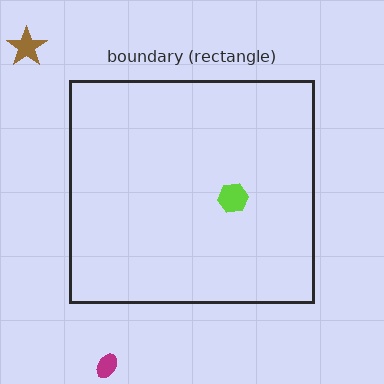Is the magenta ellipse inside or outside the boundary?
Outside.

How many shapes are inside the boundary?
1 inside, 2 outside.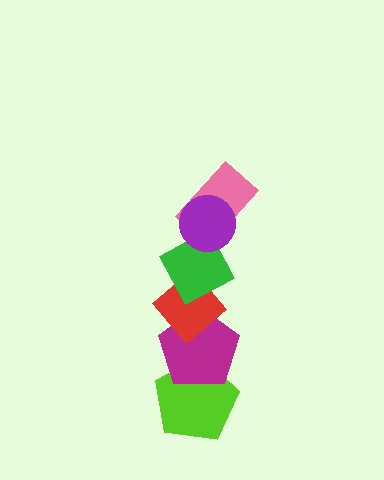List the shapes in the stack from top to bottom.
From top to bottom: the purple circle, the pink rectangle, the green diamond, the red diamond, the magenta pentagon, the lime pentagon.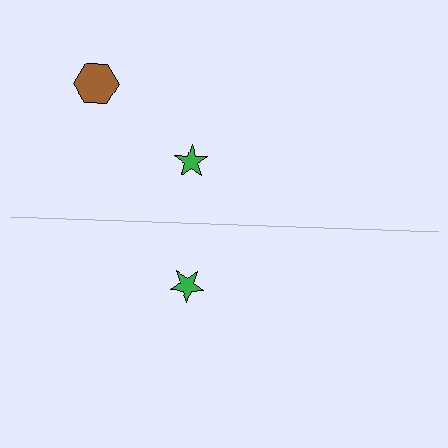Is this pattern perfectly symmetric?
No, the pattern is not perfectly symmetric. A brown hexagon is missing from the bottom side.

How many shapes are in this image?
There are 3 shapes in this image.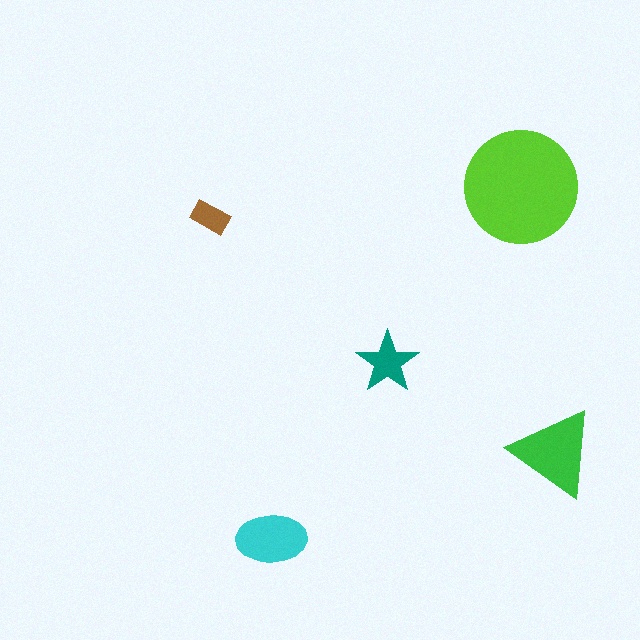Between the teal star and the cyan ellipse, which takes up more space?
The cyan ellipse.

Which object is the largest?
The lime circle.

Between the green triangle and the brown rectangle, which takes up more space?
The green triangle.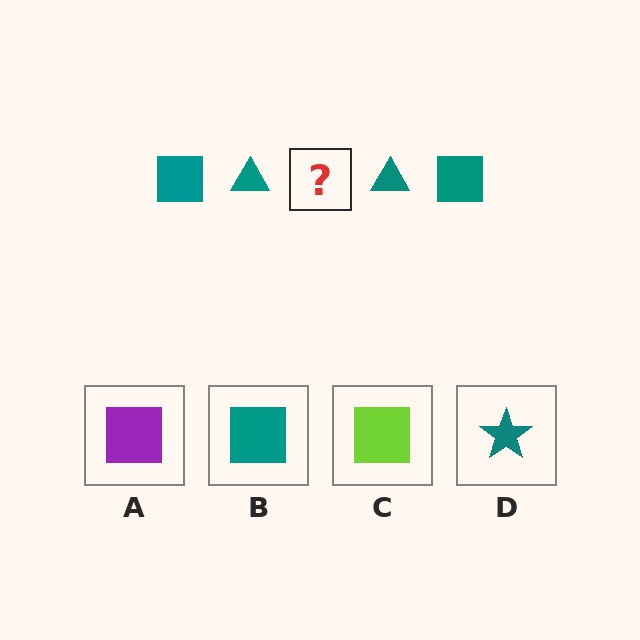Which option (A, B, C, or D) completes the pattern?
B.